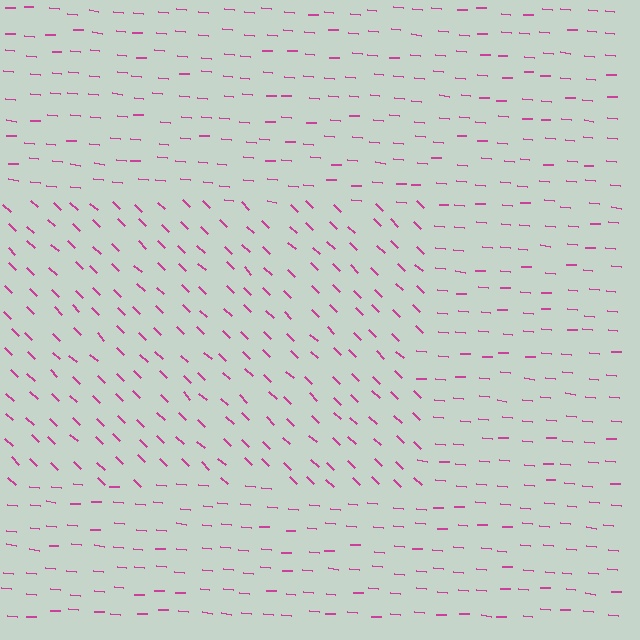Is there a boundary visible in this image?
Yes, there is a texture boundary formed by a change in line orientation.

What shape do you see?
I see a rectangle.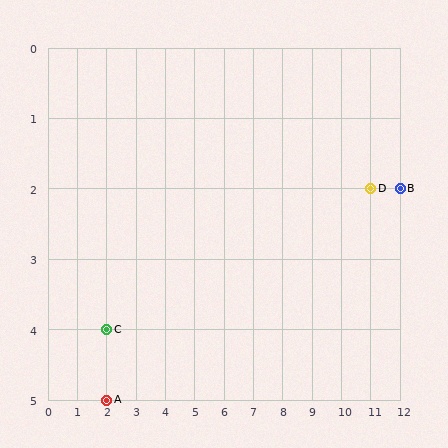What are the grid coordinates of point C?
Point C is at grid coordinates (2, 4).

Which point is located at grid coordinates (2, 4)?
Point C is at (2, 4).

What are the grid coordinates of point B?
Point B is at grid coordinates (12, 2).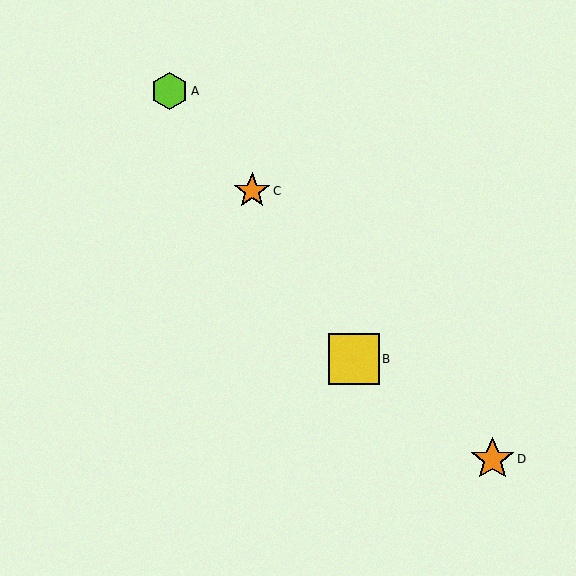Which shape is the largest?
The yellow square (labeled B) is the largest.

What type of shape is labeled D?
Shape D is an orange star.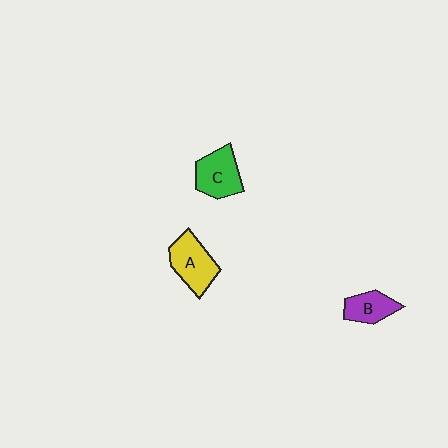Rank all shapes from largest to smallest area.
From largest to smallest: A (yellow), C (green), B (purple).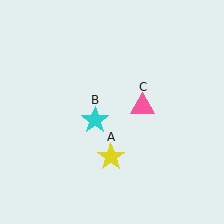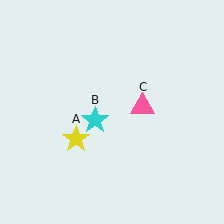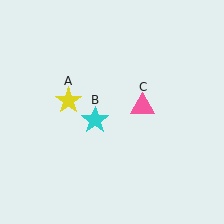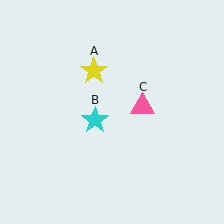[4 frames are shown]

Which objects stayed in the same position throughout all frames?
Cyan star (object B) and pink triangle (object C) remained stationary.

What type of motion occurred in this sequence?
The yellow star (object A) rotated clockwise around the center of the scene.